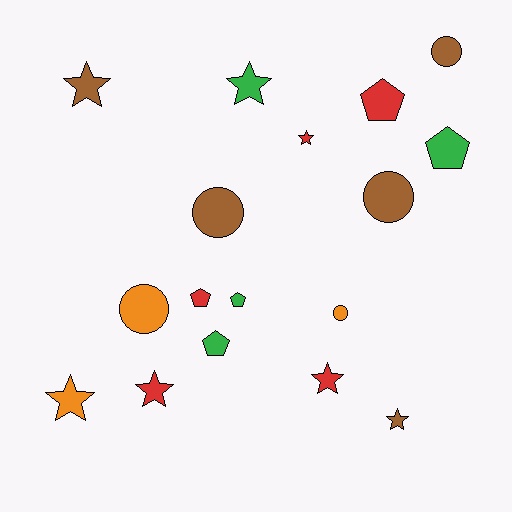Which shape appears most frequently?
Star, with 7 objects.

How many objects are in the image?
There are 17 objects.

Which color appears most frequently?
Brown, with 5 objects.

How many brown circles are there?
There are 3 brown circles.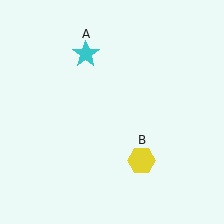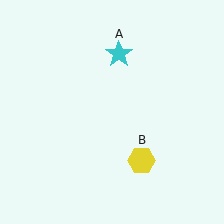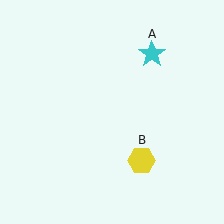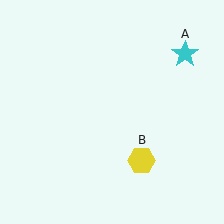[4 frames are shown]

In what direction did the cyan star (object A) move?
The cyan star (object A) moved right.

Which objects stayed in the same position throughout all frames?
Yellow hexagon (object B) remained stationary.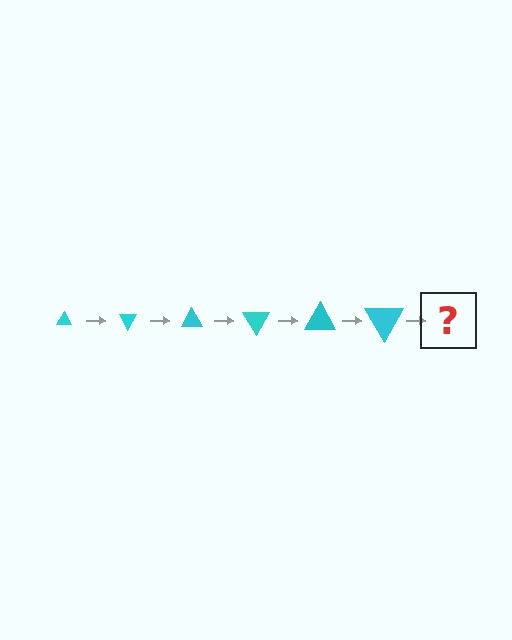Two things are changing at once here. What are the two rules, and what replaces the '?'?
The two rules are that the triangle grows larger each step and it rotates 60 degrees each step. The '?' should be a triangle, larger than the previous one and rotated 360 degrees from the start.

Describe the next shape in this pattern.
It should be a triangle, larger than the previous one and rotated 360 degrees from the start.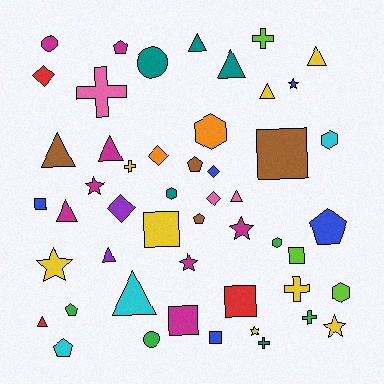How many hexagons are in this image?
There are 5 hexagons.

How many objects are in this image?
There are 50 objects.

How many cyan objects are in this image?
There are 3 cyan objects.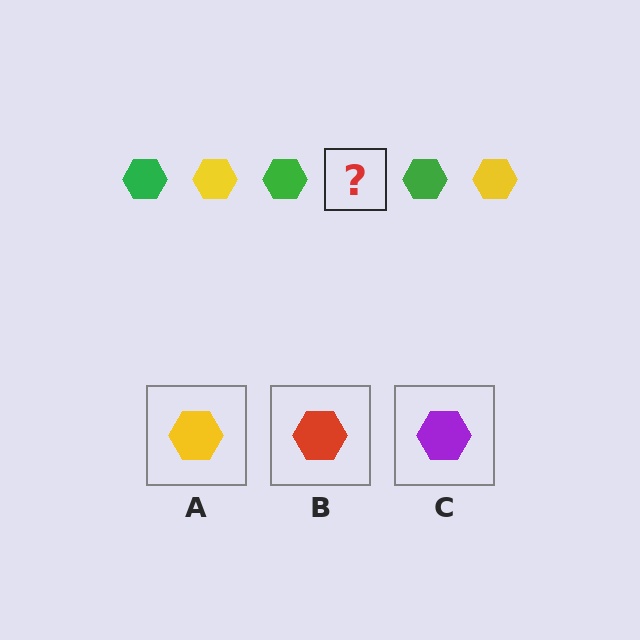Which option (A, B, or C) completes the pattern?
A.